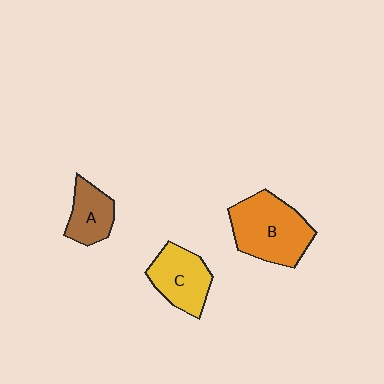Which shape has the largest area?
Shape B (orange).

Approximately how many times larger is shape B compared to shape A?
Approximately 1.9 times.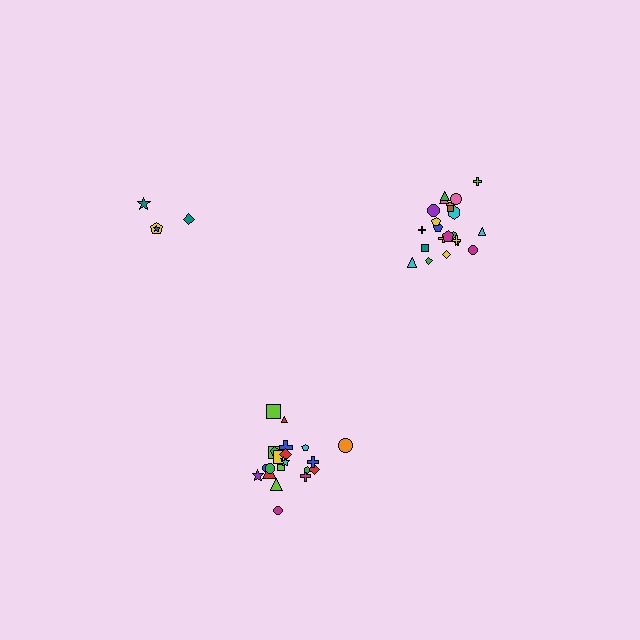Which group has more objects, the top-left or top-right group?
The top-right group.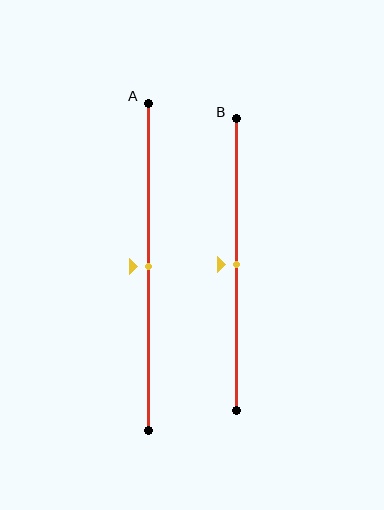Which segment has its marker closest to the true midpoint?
Segment A has its marker closest to the true midpoint.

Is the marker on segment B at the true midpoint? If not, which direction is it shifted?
Yes, the marker on segment B is at the true midpoint.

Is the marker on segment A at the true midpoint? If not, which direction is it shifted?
Yes, the marker on segment A is at the true midpoint.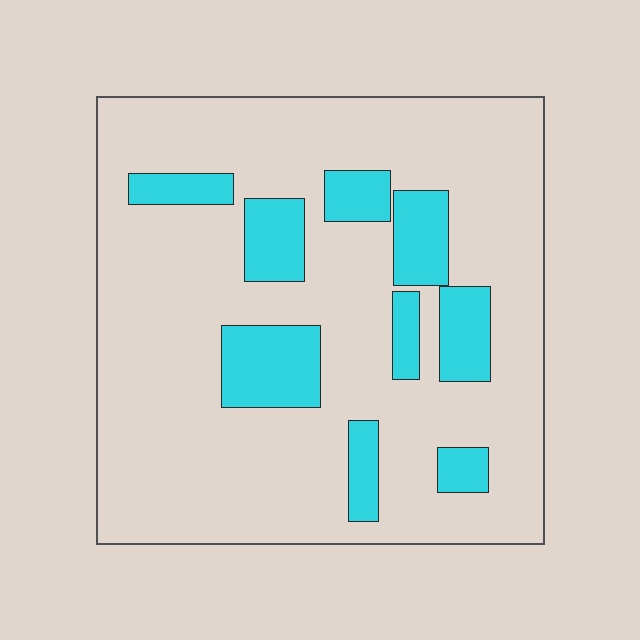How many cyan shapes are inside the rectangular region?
9.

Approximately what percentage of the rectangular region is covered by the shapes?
Approximately 20%.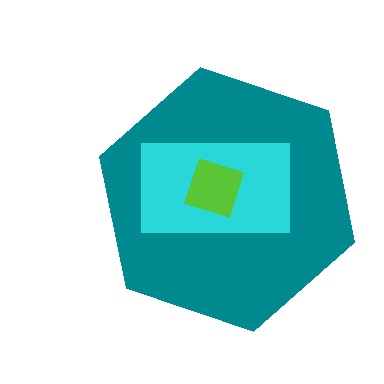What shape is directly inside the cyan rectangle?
The lime diamond.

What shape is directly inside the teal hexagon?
The cyan rectangle.